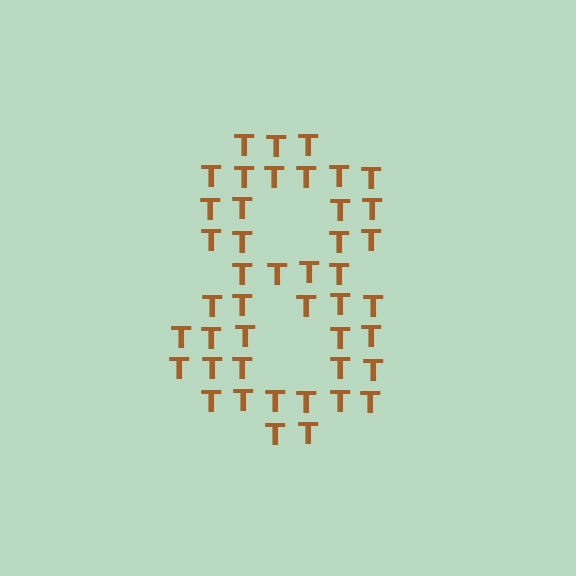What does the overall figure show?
The overall figure shows the digit 8.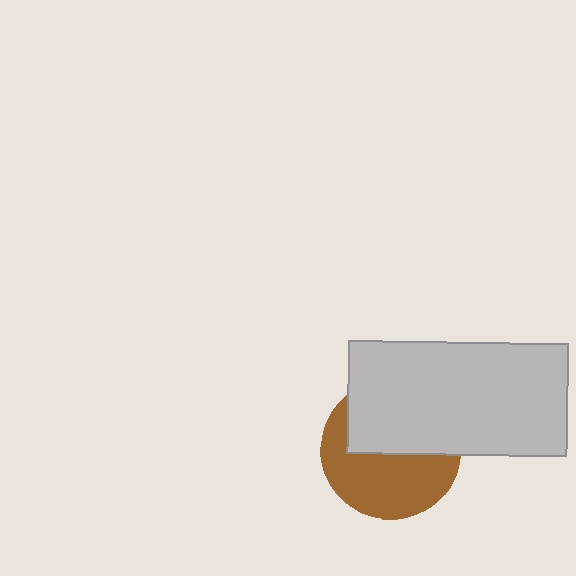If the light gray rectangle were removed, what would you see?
You would see the complete brown circle.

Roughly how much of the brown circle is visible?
About half of it is visible (roughly 52%).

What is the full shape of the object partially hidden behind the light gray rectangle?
The partially hidden object is a brown circle.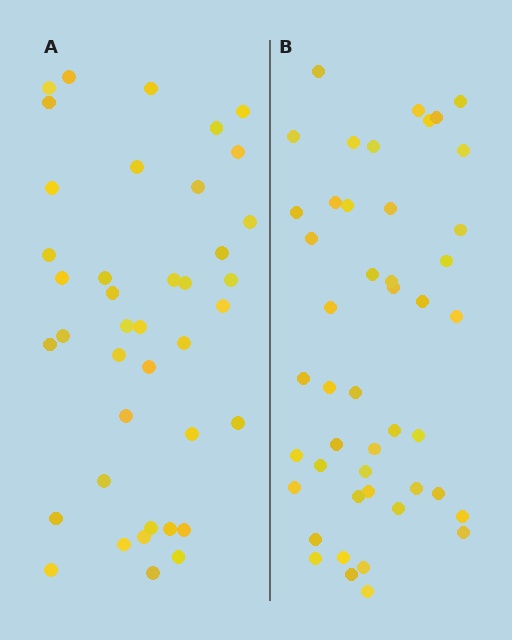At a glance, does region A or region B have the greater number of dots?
Region B (the right region) has more dots.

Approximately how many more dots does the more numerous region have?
Region B has about 6 more dots than region A.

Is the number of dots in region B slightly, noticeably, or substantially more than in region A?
Region B has only slightly more — the two regions are fairly close. The ratio is roughly 1.1 to 1.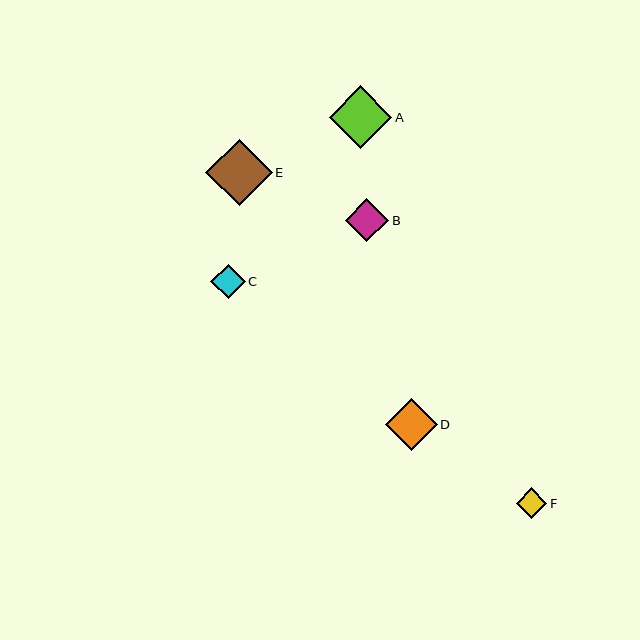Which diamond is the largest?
Diamond E is the largest with a size of approximately 66 pixels.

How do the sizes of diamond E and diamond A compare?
Diamond E and diamond A are approximately the same size.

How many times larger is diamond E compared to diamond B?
Diamond E is approximately 1.5 times the size of diamond B.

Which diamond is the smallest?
Diamond F is the smallest with a size of approximately 31 pixels.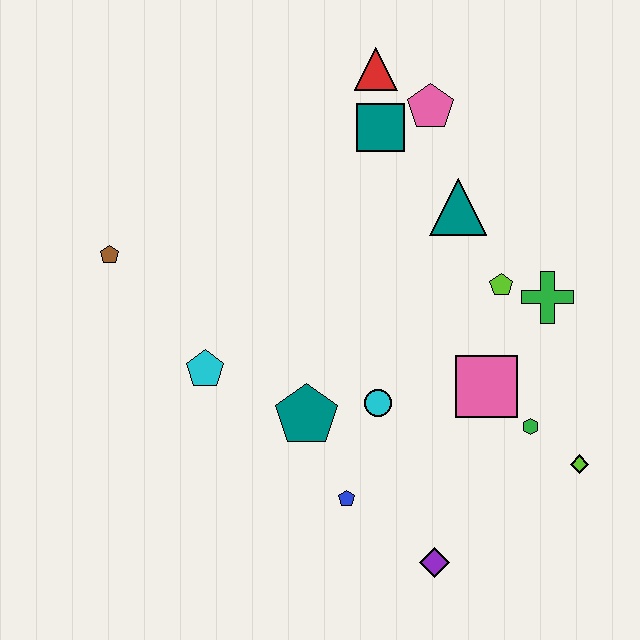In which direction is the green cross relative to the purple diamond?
The green cross is above the purple diamond.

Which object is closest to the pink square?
The green hexagon is closest to the pink square.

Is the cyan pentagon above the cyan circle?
Yes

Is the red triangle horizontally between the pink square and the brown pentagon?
Yes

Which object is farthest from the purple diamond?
The red triangle is farthest from the purple diamond.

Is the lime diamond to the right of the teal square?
Yes